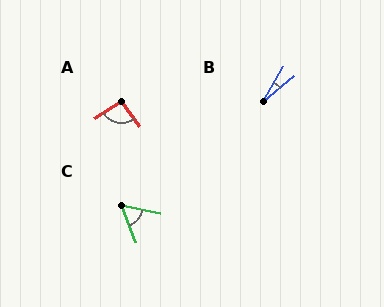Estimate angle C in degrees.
Approximately 58 degrees.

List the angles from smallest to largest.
B (20°), C (58°), A (94°).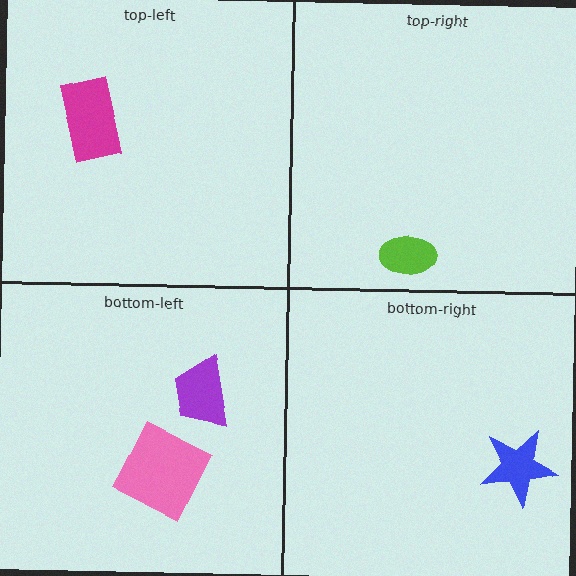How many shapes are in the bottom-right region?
1.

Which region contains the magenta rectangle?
The top-left region.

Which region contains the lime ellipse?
The top-right region.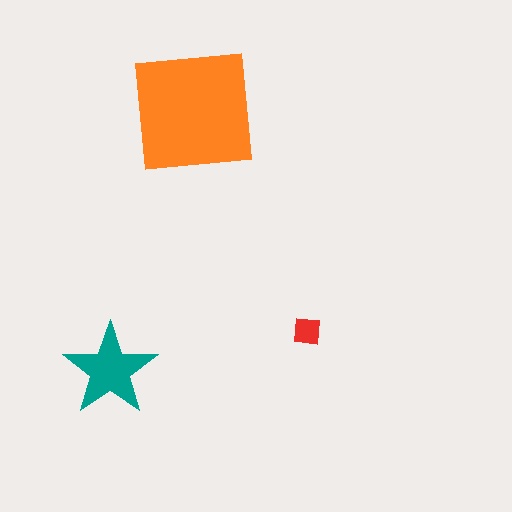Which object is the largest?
The orange square.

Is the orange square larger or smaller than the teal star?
Larger.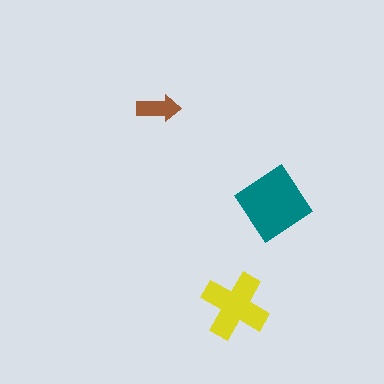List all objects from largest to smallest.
The teal diamond, the yellow cross, the brown arrow.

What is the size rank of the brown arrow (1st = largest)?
3rd.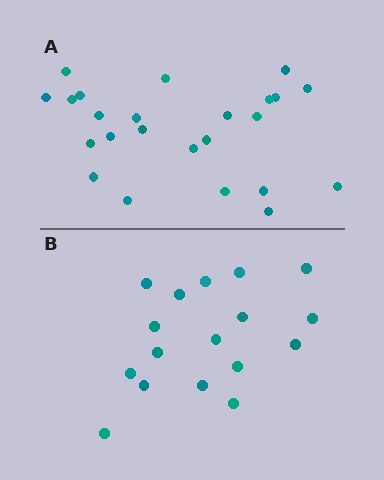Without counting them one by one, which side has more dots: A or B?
Region A (the top region) has more dots.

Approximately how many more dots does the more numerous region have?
Region A has roughly 8 or so more dots than region B.